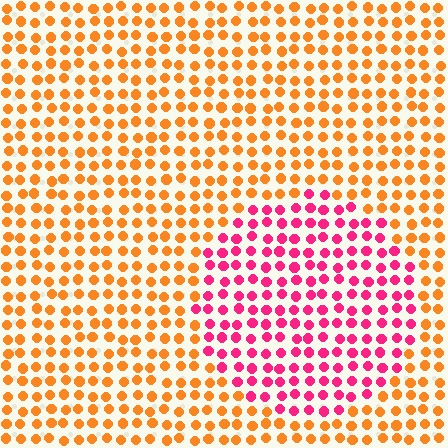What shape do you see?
I see a circle.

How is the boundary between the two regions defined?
The boundary is defined purely by a slight shift in hue (about 55 degrees). Spacing, size, and orientation are identical on both sides.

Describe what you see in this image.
The image is filled with small orange elements in a uniform arrangement. A circle-shaped region is visible where the elements are tinted to a slightly different hue, forming a subtle color boundary.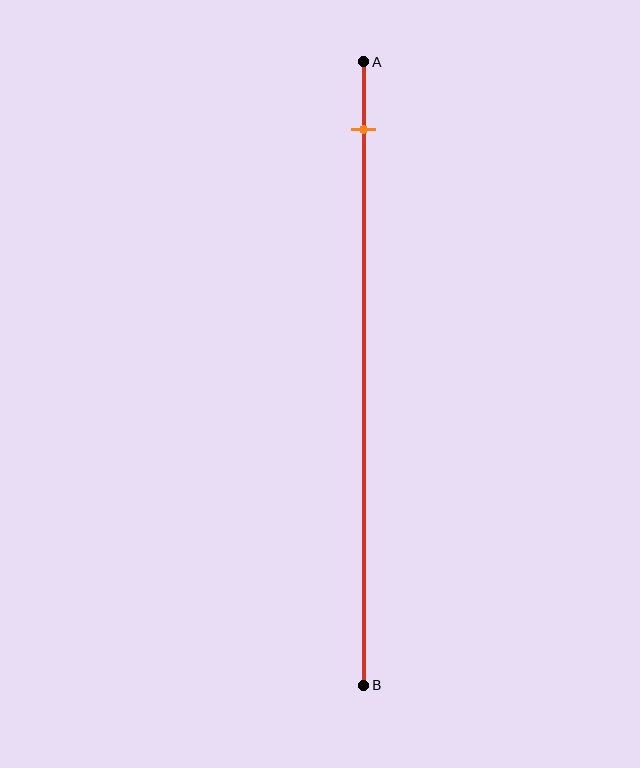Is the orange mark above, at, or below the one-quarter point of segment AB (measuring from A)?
The orange mark is above the one-quarter point of segment AB.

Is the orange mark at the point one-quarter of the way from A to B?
No, the mark is at about 10% from A, not at the 25% one-quarter point.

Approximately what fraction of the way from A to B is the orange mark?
The orange mark is approximately 10% of the way from A to B.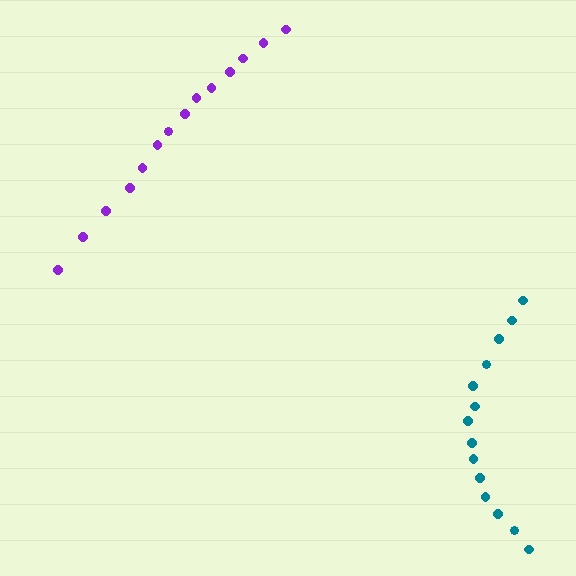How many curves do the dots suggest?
There are 2 distinct paths.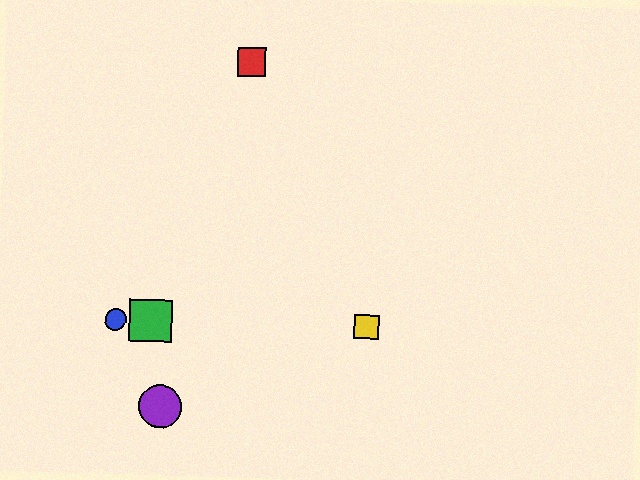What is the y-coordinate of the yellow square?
The yellow square is at y≈327.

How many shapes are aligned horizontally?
3 shapes (the blue circle, the green square, the yellow square) are aligned horizontally.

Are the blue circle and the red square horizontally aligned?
No, the blue circle is at y≈320 and the red square is at y≈62.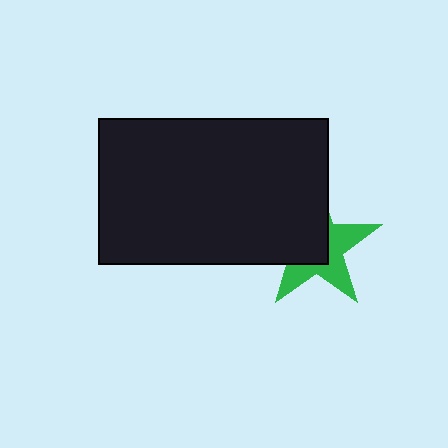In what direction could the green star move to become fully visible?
The green star could move toward the lower-right. That would shift it out from behind the black rectangle entirely.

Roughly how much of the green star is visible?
About half of it is visible (roughly 46%).